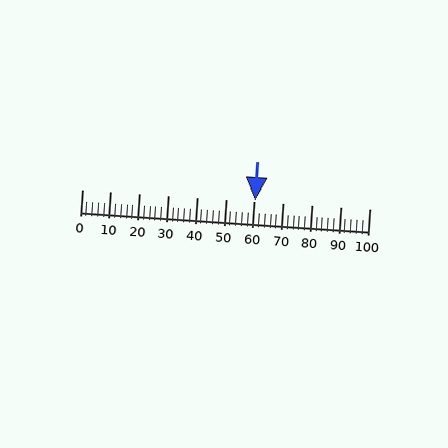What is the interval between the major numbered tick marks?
The major tick marks are spaced 10 units apart.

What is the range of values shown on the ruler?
The ruler shows values from 0 to 100.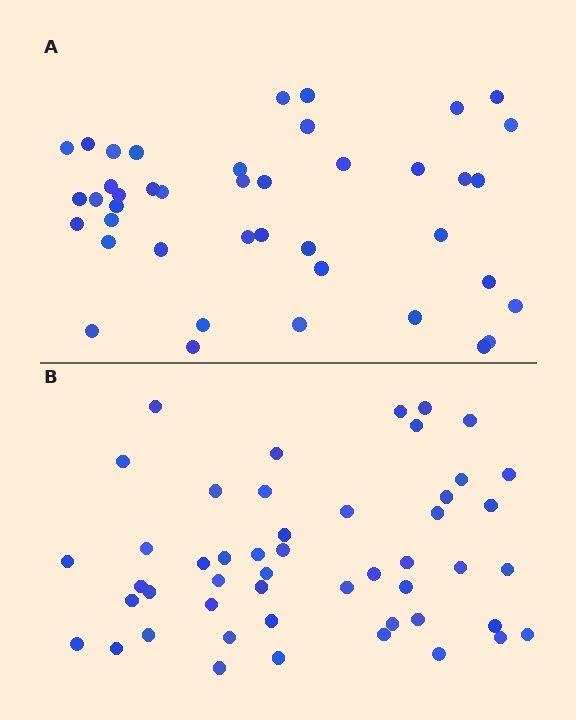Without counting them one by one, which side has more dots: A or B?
Region B (the bottom region) has more dots.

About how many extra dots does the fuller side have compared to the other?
Region B has roughly 8 or so more dots than region A.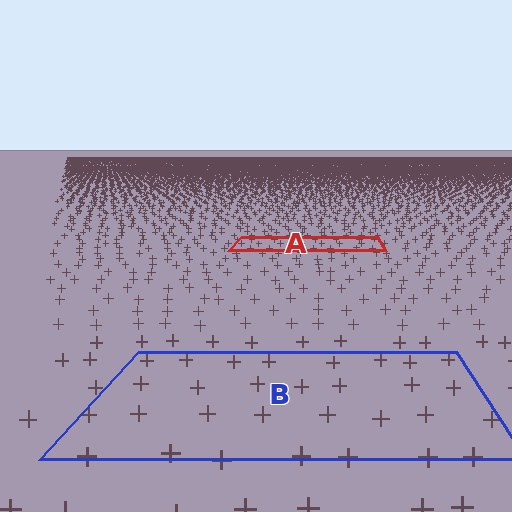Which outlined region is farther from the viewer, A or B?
Region A is farther from the viewer — the texture elements inside it appear smaller and more densely packed.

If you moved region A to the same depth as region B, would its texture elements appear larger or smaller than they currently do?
They would appear larger. At a closer depth, the same texture elements are projected at a bigger on-screen size.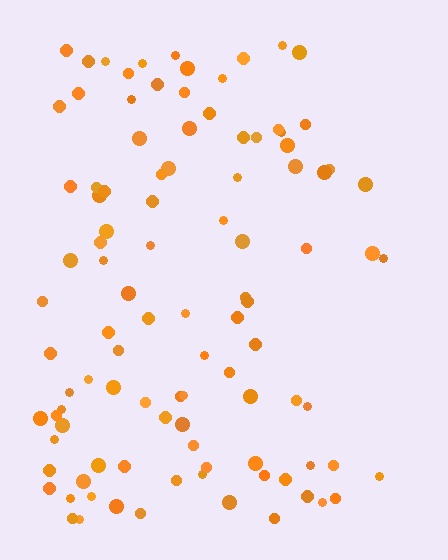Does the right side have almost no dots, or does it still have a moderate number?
Still a moderate number, just noticeably fewer than the left.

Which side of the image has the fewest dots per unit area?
The right.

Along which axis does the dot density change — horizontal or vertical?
Horizontal.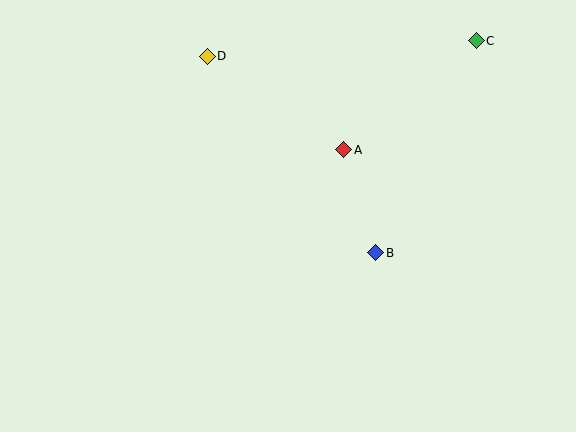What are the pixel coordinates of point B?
Point B is at (376, 253).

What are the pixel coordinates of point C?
Point C is at (476, 41).